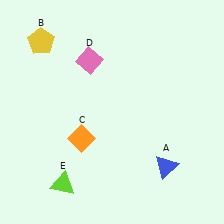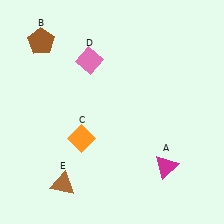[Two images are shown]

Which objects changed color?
A changed from blue to magenta. B changed from yellow to brown. E changed from lime to brown.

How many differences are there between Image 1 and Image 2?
There are 3 differences between the two images.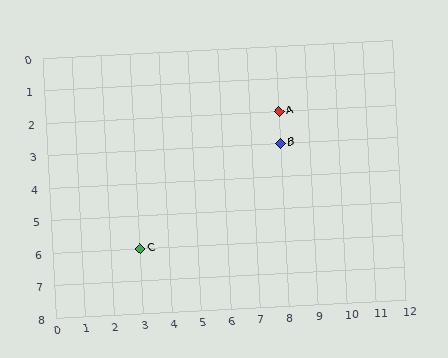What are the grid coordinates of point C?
Point C is at grid coordinates (3, 6).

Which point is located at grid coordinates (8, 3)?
Point B is at (8, 3).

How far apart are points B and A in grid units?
Points B and A are 1 row apart.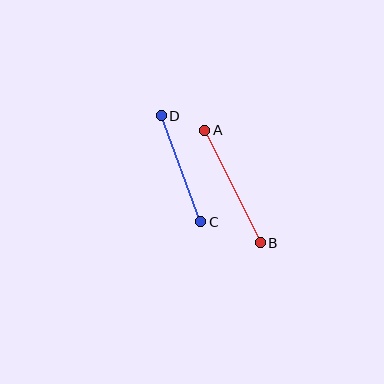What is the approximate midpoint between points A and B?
The midpoint is at approximately (232, 187) pixels.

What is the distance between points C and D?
The distance is approximately 113 pixels.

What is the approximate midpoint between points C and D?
The midpoint is at approximately (181, 169) pixels.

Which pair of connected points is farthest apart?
Points A and B are farthest apart.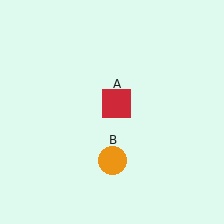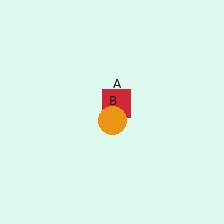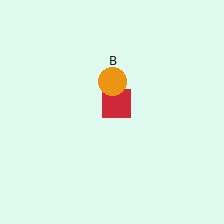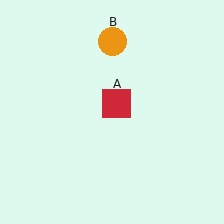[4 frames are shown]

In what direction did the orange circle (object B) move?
The orange circle (object B) moved up.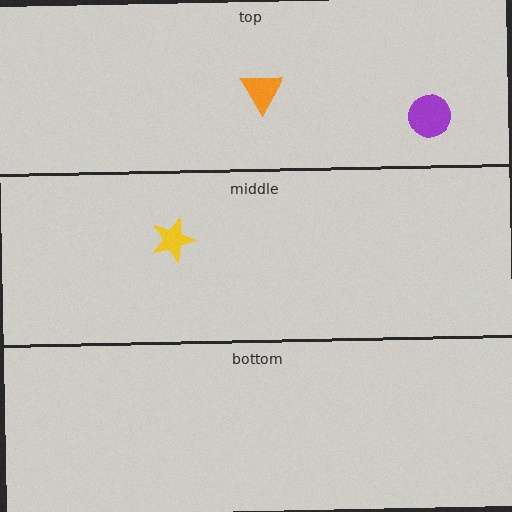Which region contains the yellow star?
The middle region.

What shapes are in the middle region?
The yellow star.